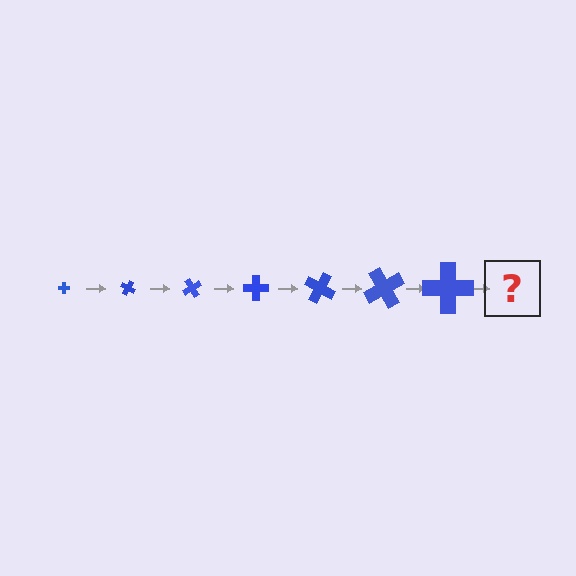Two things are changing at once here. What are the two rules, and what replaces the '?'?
The two rules are that the cross grows larger each step and it rotates 30 degrees each step. The '?' should be a cross, larger than the previous one and rotated 210 degrees from the start.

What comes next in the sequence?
The next element should be a cross, larger than the previous one and rotated 210 degrees from the start.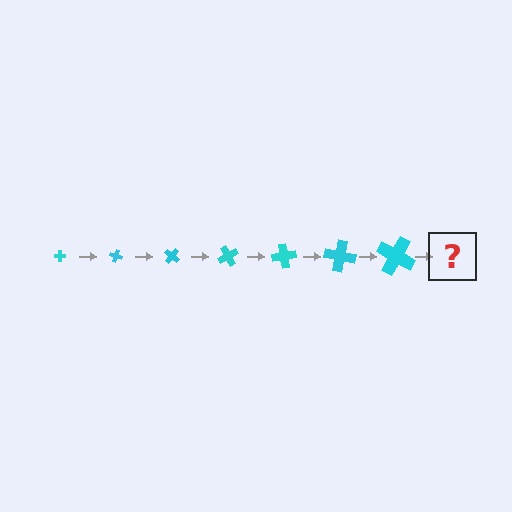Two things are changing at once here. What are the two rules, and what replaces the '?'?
The two rules are that the cross grows larger each step and it rotates 20 degrees each step. The '?' should be a cross, larger than the previous one and rotated 140 degrees from the start.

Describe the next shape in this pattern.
It should be a cross, larger than the previous one and rotated 140 degrees from the start.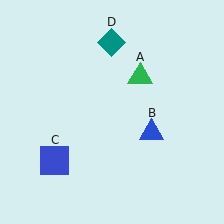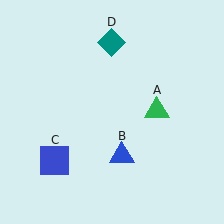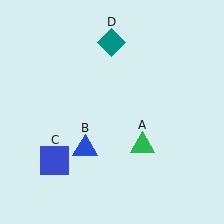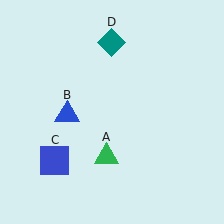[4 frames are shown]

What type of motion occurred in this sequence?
The green triangle (object A), blue triangle (object B) rotated clockwise around the center of the scene.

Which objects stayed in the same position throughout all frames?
Blue square (object C) and teal diamond (object D) remained stationary.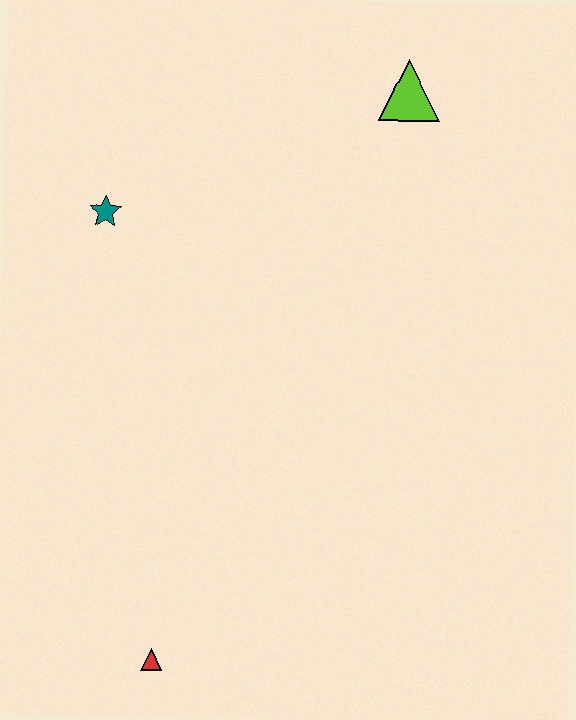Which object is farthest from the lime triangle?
The red triangle is farthest from the lime triangle.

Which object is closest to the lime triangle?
The teal star is closest to the lime triangle.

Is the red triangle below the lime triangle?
Yes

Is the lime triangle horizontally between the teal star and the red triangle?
No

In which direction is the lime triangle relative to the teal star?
The lime triangle is to the right of the teal star.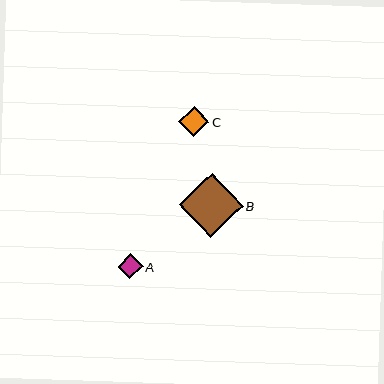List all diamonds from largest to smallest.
From largest to smallest: B, C, A.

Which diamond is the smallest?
Diamond A is the smallest with a size of approximately 25 pixels.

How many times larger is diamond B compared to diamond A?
Diamond B is approximately 2.5 times the size of diamond A.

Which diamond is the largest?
Diamond B is the largest with a size of approximately 64 pixels.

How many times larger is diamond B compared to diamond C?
Diamond B is approximately 2.1 times the size of diamond C.